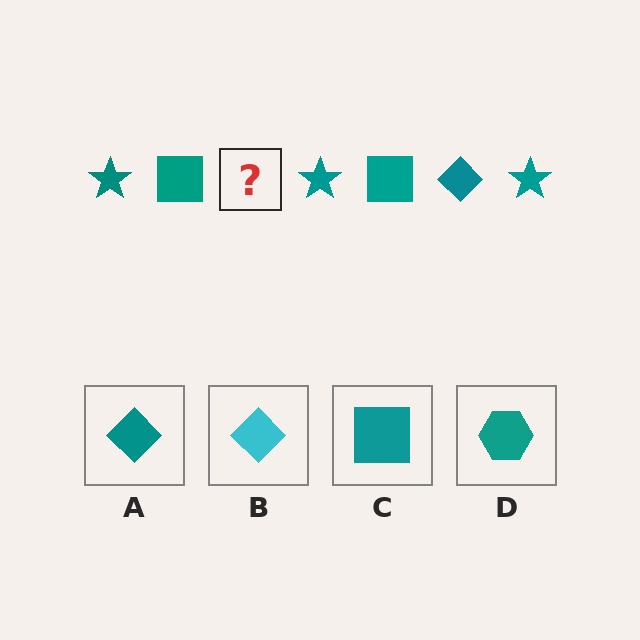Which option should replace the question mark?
Option A.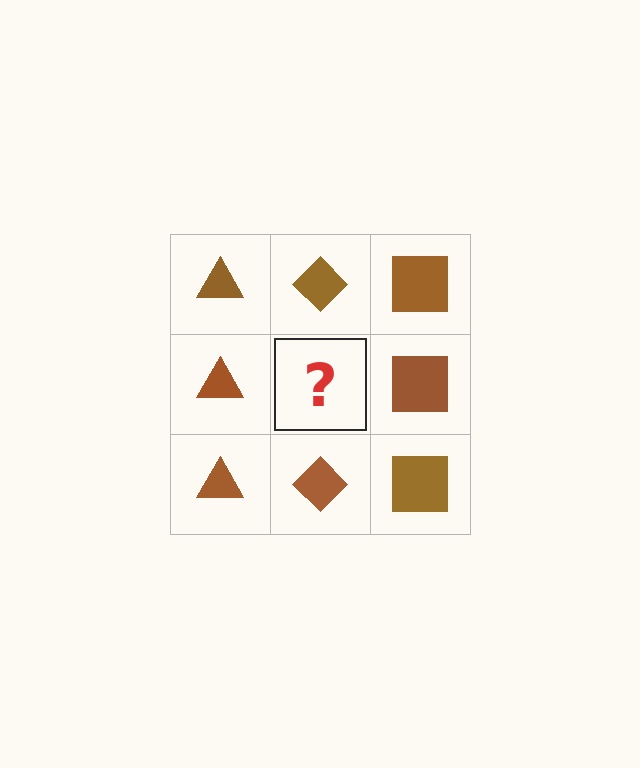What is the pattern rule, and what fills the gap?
The rule is that each column has a consistent shape. The gap should be filled with a brown diamond.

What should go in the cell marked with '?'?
The missing cell should contain a brown diamond.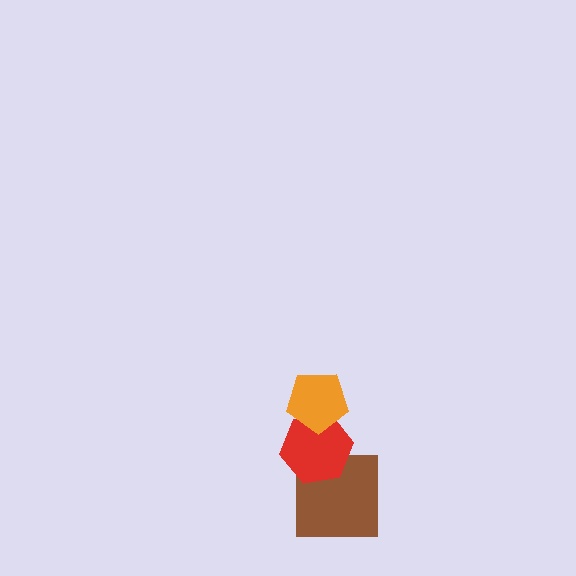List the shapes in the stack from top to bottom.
From top to bottom: the orange pentagon, the red hexagon, the brown square.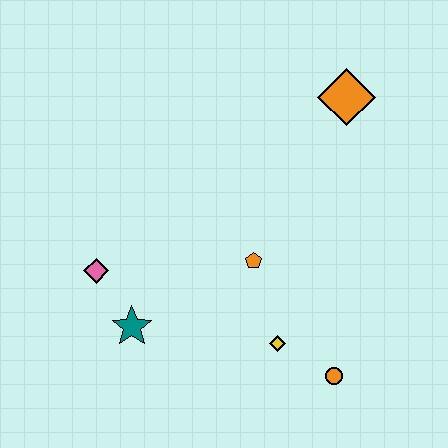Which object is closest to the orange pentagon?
The yellow diamond is closest to the orange pentagon.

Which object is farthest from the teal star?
The orange diamond is farthest from the teal star.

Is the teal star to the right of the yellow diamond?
No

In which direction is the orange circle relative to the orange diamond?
The orange circle is below the orange diamond.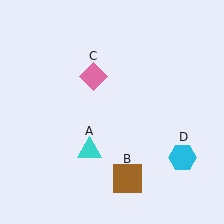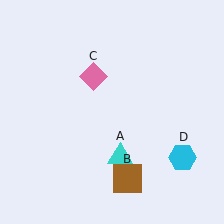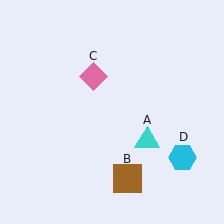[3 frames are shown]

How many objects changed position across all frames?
1 object changed position: cyan triangle (object A).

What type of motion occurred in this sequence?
The cyan triangle (object A) rotated counterclockwise around the center of the scene.